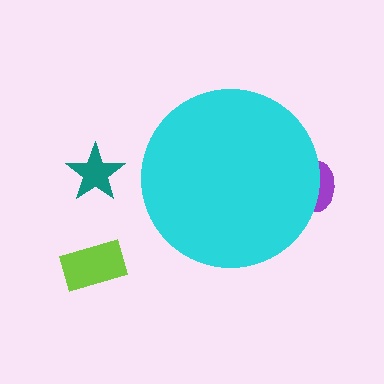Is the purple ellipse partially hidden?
Yes, the purple ellipse is partially hidden behind the cyan circle.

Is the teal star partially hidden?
No, the teal star is fully visible.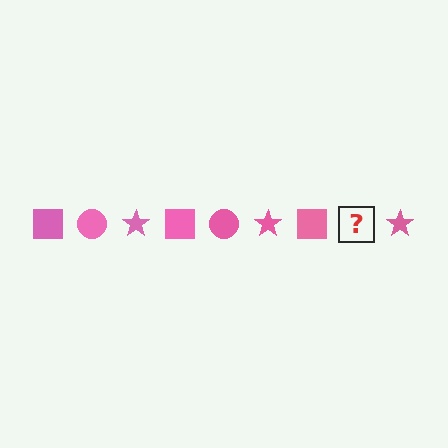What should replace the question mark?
The question mark should be replaced with a pink circle.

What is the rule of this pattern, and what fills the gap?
The rule is that the pattern cycles through square, circle, star shapes in pink. The gap should be filled with a pink circle.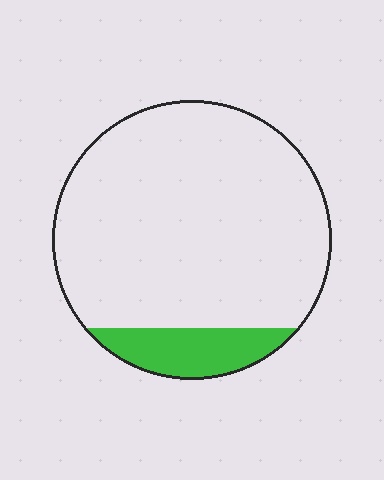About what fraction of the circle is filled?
About one eighth (1/8).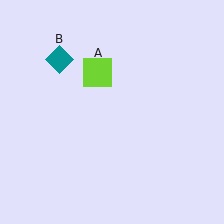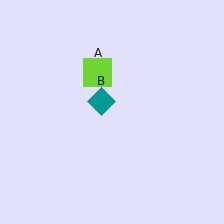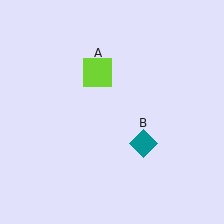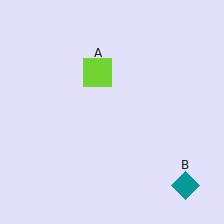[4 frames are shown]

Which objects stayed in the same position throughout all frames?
Lime square (object A) remained stationary.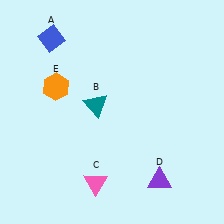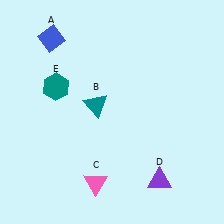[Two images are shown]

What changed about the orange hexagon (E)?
In Image 1, E is orange. In Image 2, it changed to teal.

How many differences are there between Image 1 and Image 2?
There is 1 difference between the two images.